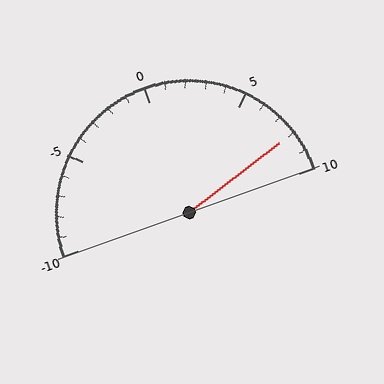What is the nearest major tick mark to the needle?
The nearest major tick mark is 10.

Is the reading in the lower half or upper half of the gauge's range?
The reading is in the upper half of the range (-10 to 10).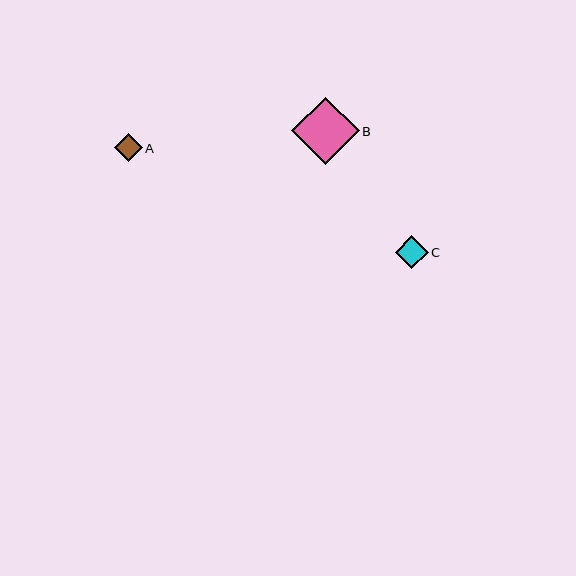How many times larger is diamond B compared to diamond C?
Diamond B is approximately 2.0 times the size of diamond C.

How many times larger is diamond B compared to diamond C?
Diamond B is approximately 2.0 times the size of diamond C.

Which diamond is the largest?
Diamond B is the largest with a size of approximately 68 pixels.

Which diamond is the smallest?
Diamond A is the smallest with a size of approximately 28 pixels.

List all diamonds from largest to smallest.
From largest to smallest: B, C, A.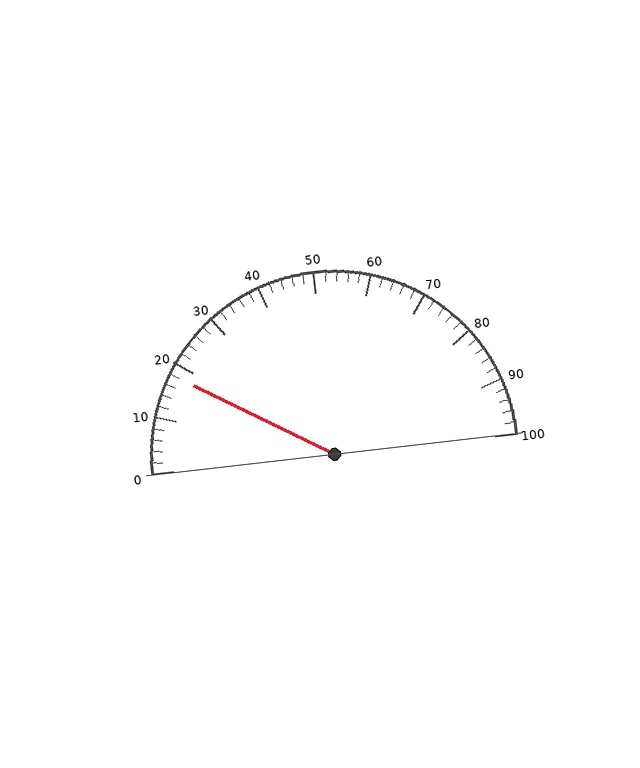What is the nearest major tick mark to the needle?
The nearest major tick mark is 20.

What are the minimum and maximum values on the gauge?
The gauge ranges from 0 to 100.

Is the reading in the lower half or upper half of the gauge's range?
The reading is in the lower half of the range (0 to 100).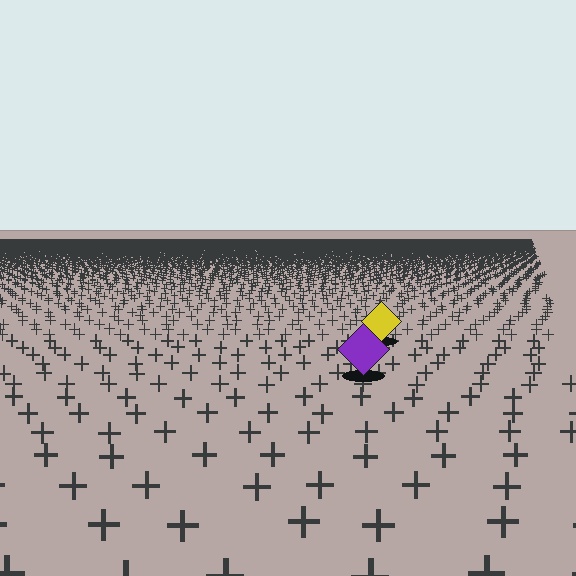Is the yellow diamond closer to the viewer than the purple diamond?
No. The purple diamond is closer — you can tell from the texture gradient: the ground texture is coarser near it.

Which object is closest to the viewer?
The purple diamond is closest. The texture marks near it are larger and more spread out.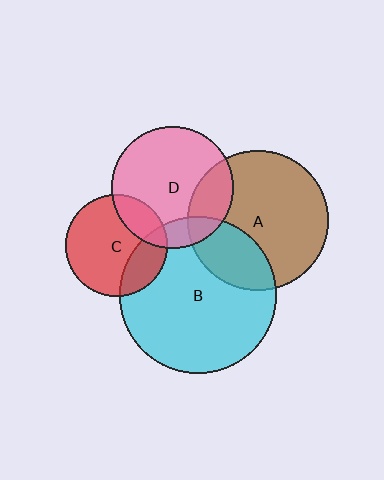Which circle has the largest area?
Circle B (cyan).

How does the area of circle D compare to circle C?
Approximately 1.4 times.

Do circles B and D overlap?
Yes.